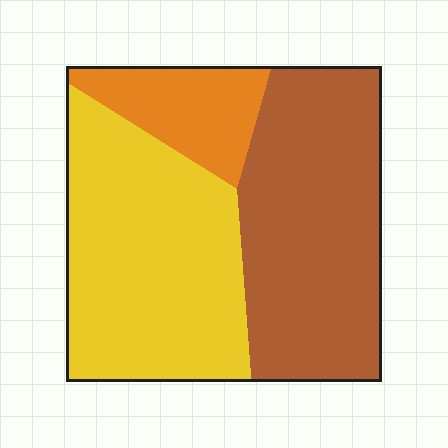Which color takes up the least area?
Orange, at roughly 15%.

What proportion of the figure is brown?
Brown covers around 40% of the figure.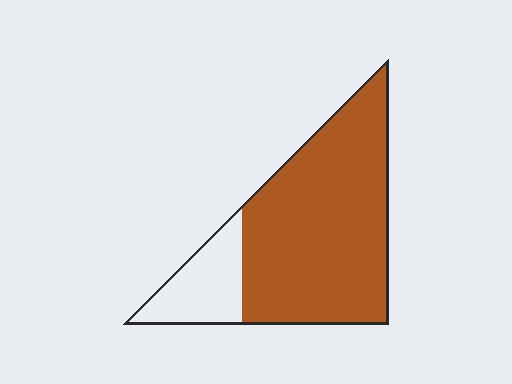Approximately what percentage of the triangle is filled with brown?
Approximately 80%.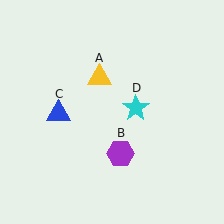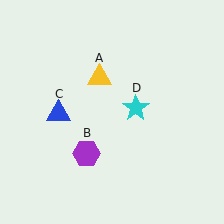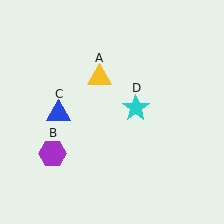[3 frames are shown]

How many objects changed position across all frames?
1 object changed position: purple hexagon (object B).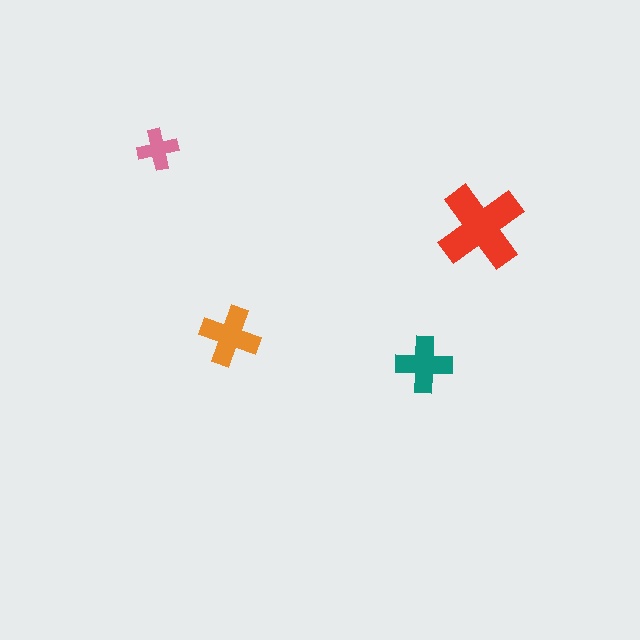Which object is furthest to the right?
The red cross is rightmost.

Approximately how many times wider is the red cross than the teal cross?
About 1.5 times wider.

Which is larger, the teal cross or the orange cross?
The orange one.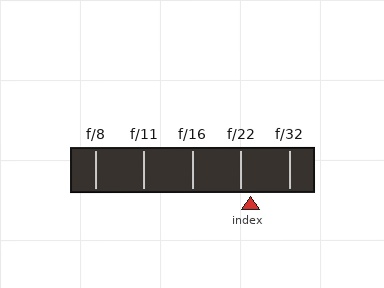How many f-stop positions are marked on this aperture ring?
There are 5 f-stop positions marked.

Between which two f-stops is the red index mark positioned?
The index mark is between f/22 and f/32.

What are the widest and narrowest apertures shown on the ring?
The widest aperture shown is f/8 and the narrowest is f/32.